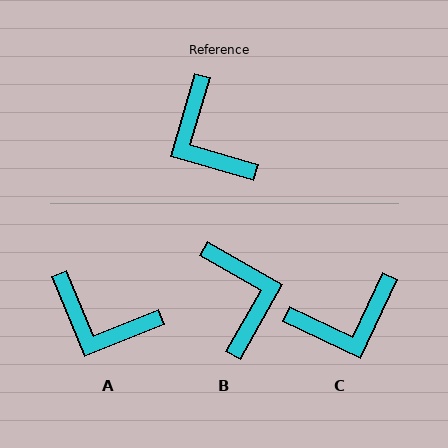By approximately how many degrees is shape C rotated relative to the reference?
Approximately 81 degrees counter-clockwise.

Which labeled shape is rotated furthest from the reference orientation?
B, about 166 degrees away.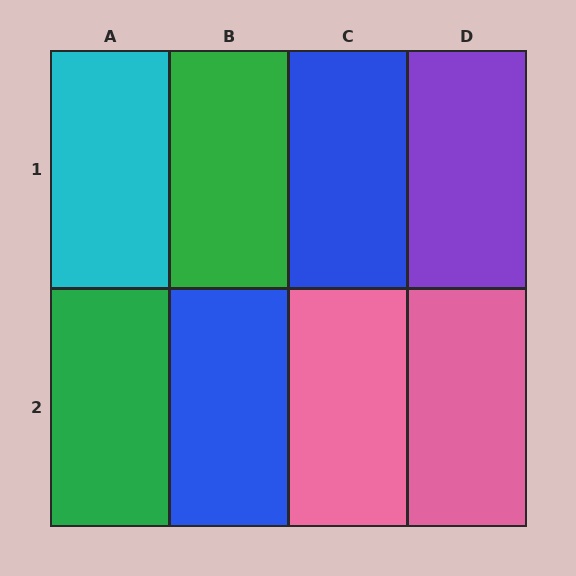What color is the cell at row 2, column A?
Green.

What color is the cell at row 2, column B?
Blue.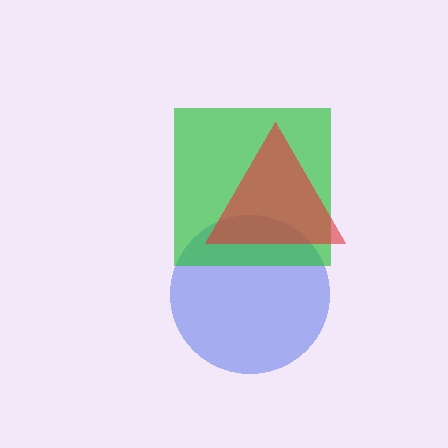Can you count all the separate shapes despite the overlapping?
Yes, there are 3 separate shapes.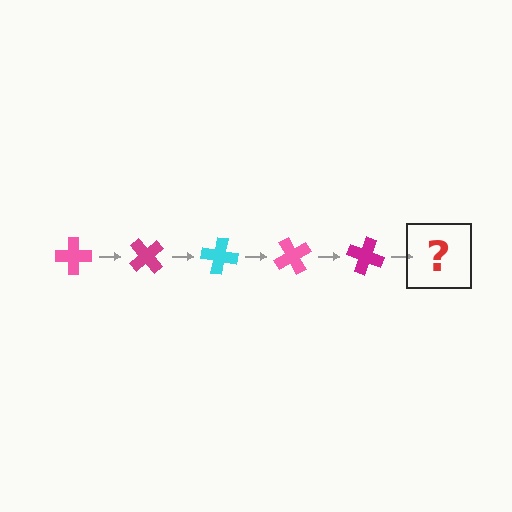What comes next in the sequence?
The next element should be a cyan cross, rotated 250 degrees from the start.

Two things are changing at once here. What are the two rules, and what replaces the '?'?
The two rules are that it rotates 50 degrees each step and the color cycles through pink, magenta, and cyan. The '?' should be a cyan cross, rotated 250 degrees from the start.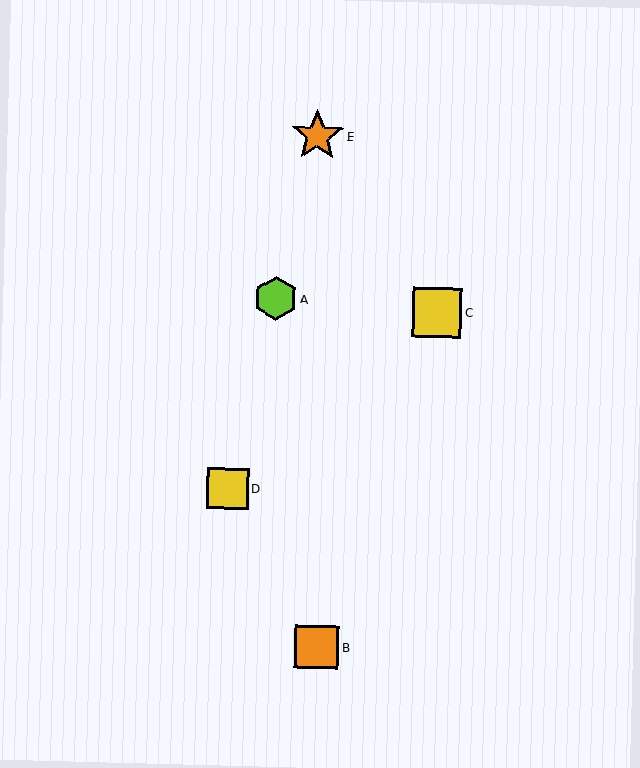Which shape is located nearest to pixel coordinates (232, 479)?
The yellow square (labeled D) at (228, 489) is nearest to that location.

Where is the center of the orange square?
The center of the orange square is at (317, 647).